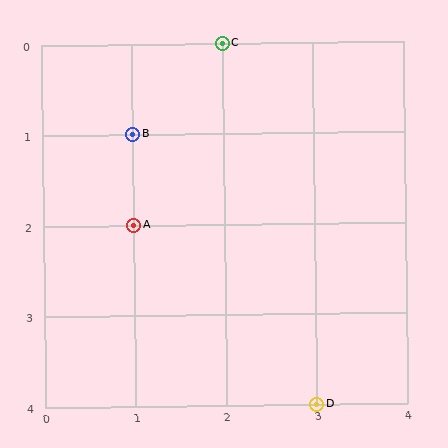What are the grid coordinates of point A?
Point A is at grid coordinates (1, 2).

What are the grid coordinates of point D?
Point D is at grid coordinates (3, 4).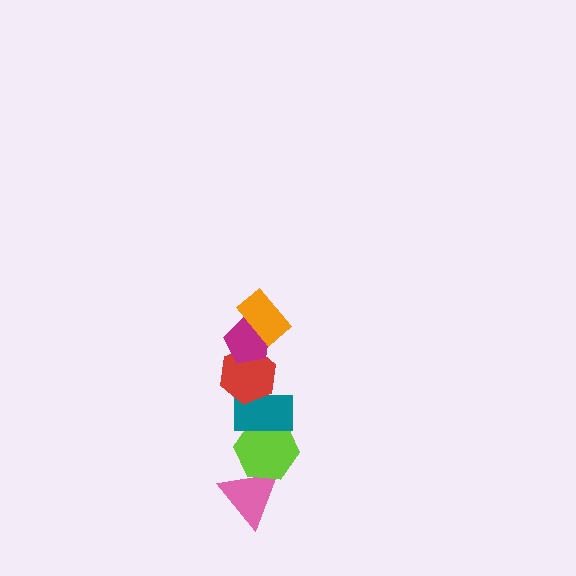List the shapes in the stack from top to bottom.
From top to bottom: the orange rectangle, the magenta pentagon, the red hexagon, the teal rectangle, the lime hexagon, the pink triangle.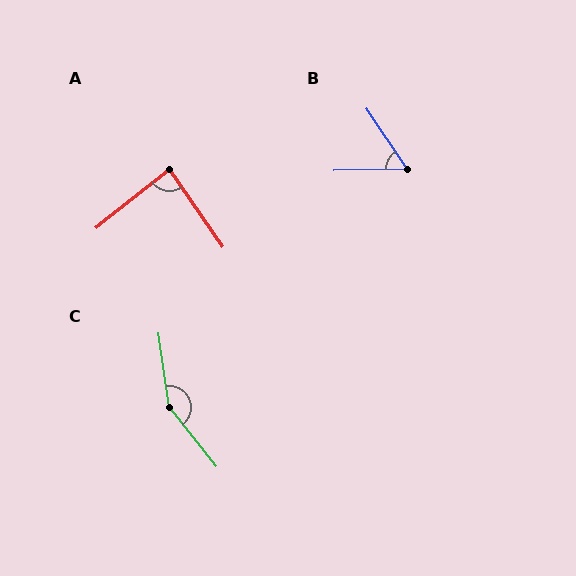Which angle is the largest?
C, at approximately 149 degrees.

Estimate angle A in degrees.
Approximately 86 degrees.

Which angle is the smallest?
B, at approximately 57 degrees.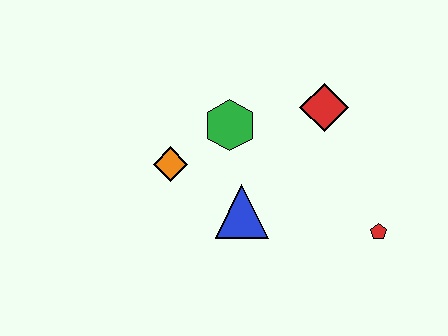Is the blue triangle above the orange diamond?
No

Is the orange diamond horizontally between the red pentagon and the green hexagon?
No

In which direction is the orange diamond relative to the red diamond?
The orange diamond is to the left of the red diamond.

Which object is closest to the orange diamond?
The green hexagon is closest to the orange diamond.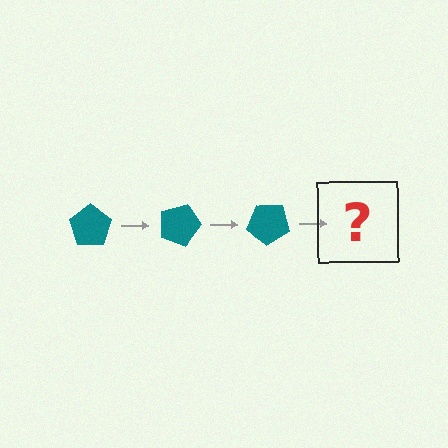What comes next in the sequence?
The next element should be a teal pentagon rotated 60 degrees.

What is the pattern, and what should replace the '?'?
The pattern is that the pentagon rotates 20 degrees each step. The '?' should be a teal pentagon rotated 60 degrees.